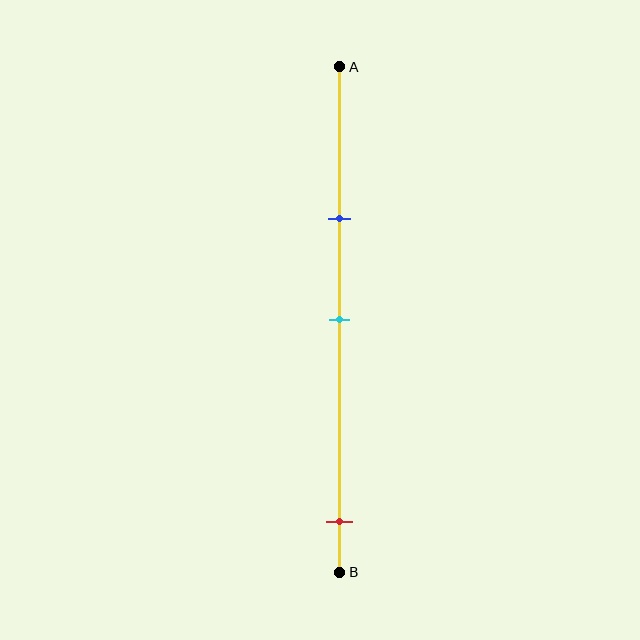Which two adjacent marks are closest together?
The blue and cyan marks are the closest adjacent pair.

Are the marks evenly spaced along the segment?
No, the marks are not evenly spaced.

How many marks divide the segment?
There are 3 marks dividing the segment.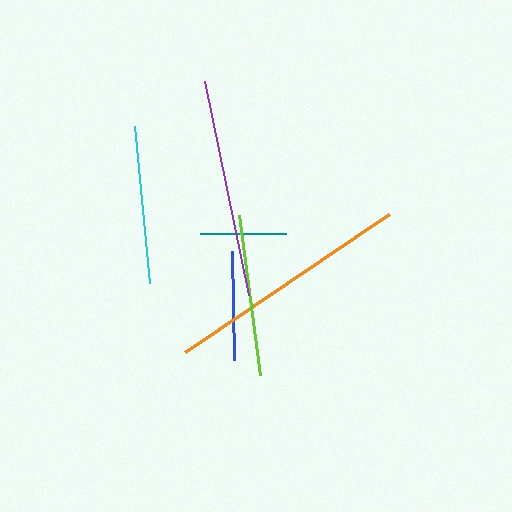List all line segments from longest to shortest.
From longest to shortest: orange, purple, lime, cyan, blue, teal.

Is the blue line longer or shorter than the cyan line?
The cyan line is longer than the blue line.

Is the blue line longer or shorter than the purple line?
The purple line is longer than the blue line.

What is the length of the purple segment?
The purple segment is approximately 219 pixels long.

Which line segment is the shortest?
The teal line is the shortest at approximately 86 pixels.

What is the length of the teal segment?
The teal segment is approximately 86 pixels long.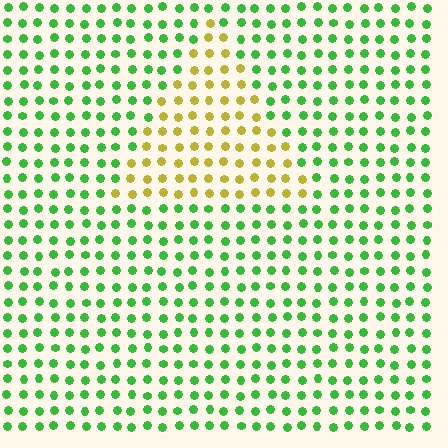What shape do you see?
I see a triangle.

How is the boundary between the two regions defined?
The boundary is defined purely by a slight shift in hue (about 65 degrees). Spacing, size, and orientation are identical on both sides.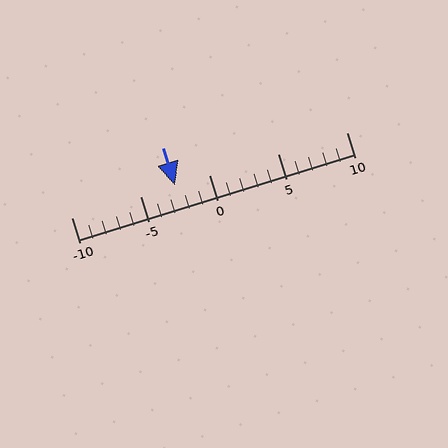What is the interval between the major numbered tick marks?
The major tick marks are spaced 5 units apart.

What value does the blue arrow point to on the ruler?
The blue arrow points to approximately -2.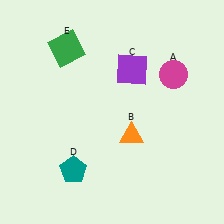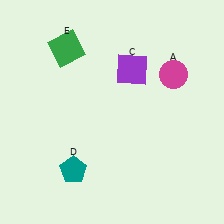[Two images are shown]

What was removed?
The orange triangle (B) was removed in Image 2.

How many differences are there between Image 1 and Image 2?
There is 1 difference between the two images.